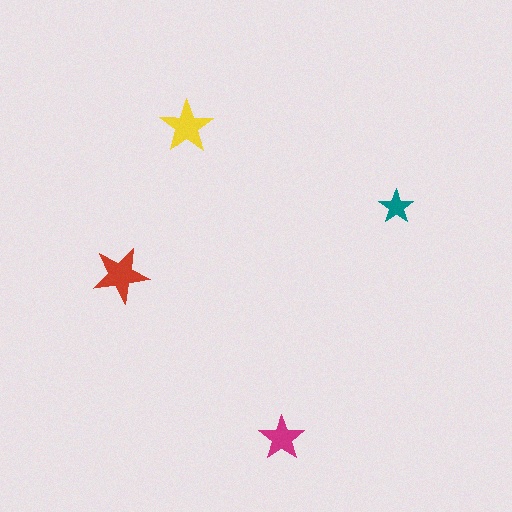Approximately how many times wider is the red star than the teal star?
About 1.5 times wider.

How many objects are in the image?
There are 4 objects in the image.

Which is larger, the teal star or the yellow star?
The yellow one.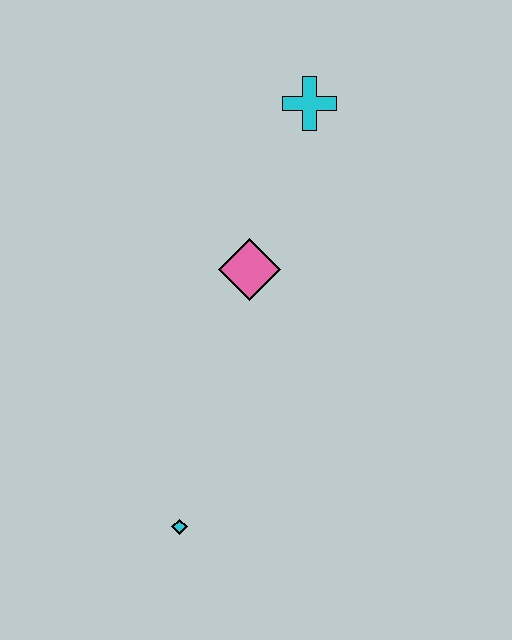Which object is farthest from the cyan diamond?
The cyan cross is farthest from the cyan diamond.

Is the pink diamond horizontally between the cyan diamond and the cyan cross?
Yes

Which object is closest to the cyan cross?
The pink diamond is closest to the cyan cross.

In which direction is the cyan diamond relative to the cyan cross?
The cyan diamond is below the cyan cross.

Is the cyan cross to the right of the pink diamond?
Yes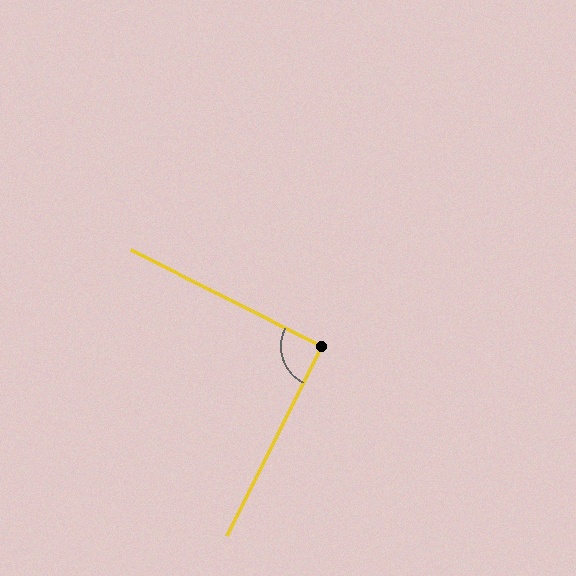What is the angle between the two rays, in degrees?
Approximately 91 degrees.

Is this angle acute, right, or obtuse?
It is approximately a right angle.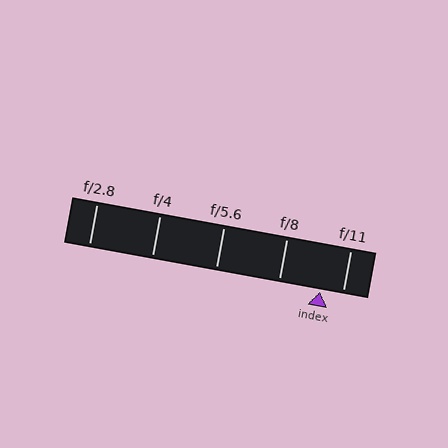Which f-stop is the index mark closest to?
The index mark is closest to f/11.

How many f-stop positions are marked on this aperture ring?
There are 5 f-stop positions marked.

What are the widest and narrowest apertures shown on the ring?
The widest aperture shown is f/2.8 and the narrowest is f/11.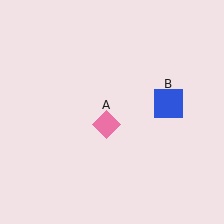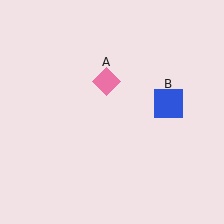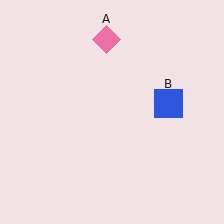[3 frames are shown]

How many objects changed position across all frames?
1 object changed position: pink diamond (object A).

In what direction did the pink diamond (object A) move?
The pink diamond (object A) moved up.